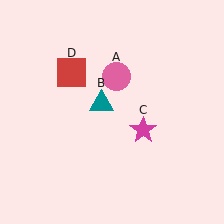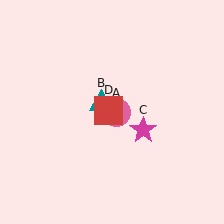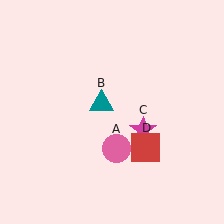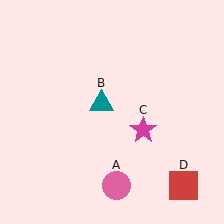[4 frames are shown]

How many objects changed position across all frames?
2 objects changed position: pink circle (object A), red square (object D).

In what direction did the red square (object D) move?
The red square (object D) moved down and to the right.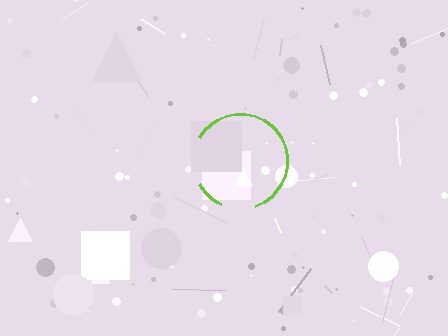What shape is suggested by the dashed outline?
The dashed outline suggests a circle.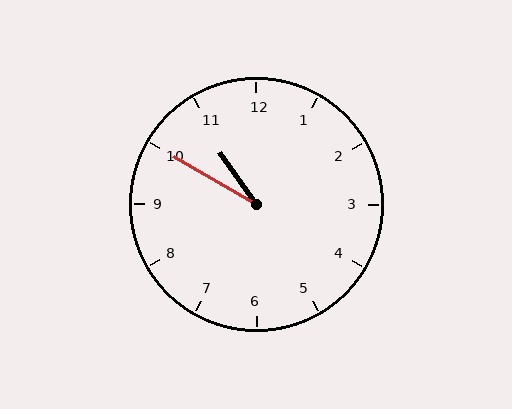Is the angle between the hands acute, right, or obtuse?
It is acute.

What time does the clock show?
10:50.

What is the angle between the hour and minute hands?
Approximately 25 degrees.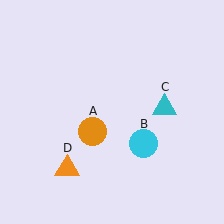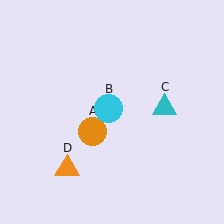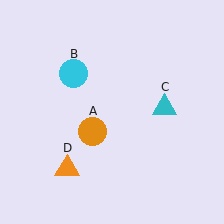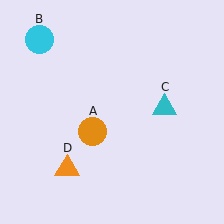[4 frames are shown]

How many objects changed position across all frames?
1 object changed position: cyan circle (object B).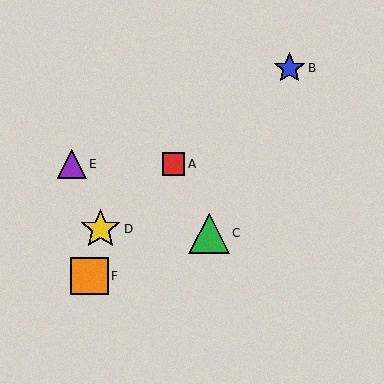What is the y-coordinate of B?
Object B is at y≈68.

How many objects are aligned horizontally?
2 objects (A, E) are aligned horizontally.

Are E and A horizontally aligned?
Yes, both are at y≈164.